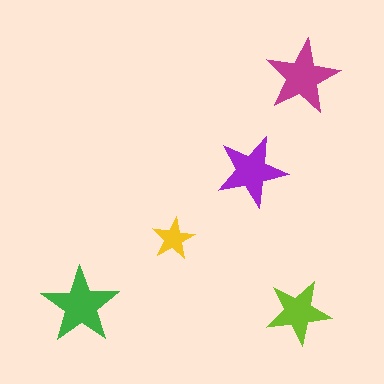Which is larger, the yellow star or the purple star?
The purple one.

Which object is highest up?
The magenta star is topmost.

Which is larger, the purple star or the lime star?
The purple one.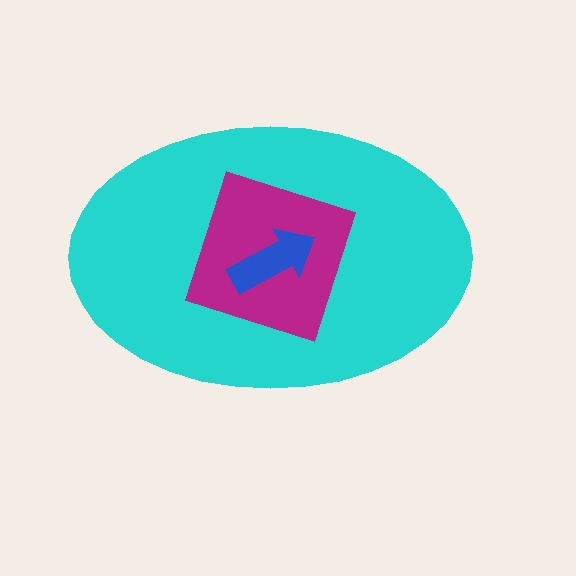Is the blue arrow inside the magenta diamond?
Yes.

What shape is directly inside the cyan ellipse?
The magenta diamond.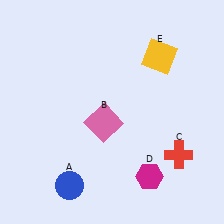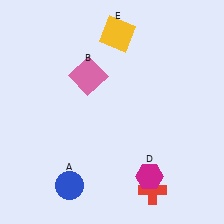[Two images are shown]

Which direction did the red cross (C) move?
The red cross (C) moved down.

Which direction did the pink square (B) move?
The pink square (B) moved up.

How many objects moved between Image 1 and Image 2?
3 objects moved between the two images.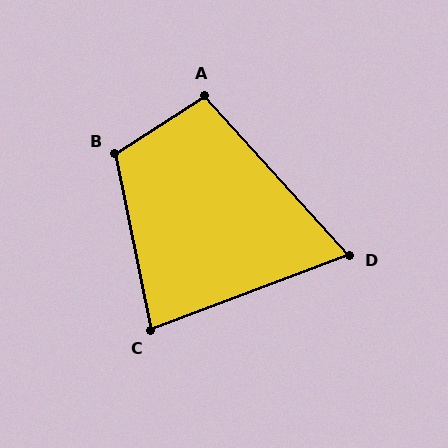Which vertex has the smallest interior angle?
D, at approximately 68 degrees.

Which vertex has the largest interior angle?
B, at approximately 112 degrees.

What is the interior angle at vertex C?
Approximately 81 degrees (acute).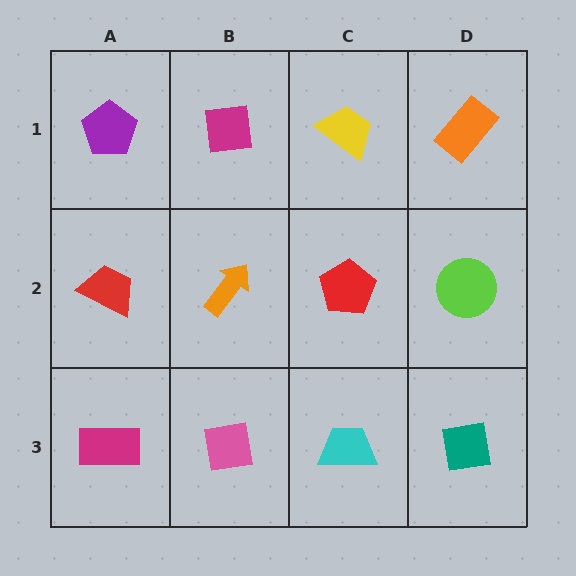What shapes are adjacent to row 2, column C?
A yellow trapezoid (row 1, column C), a cyan trapezoid (row 3, column C), an orange arrow (row 2, column B), a lime circle (row 2, column D).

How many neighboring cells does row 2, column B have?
4.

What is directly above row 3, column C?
A red pentagon.